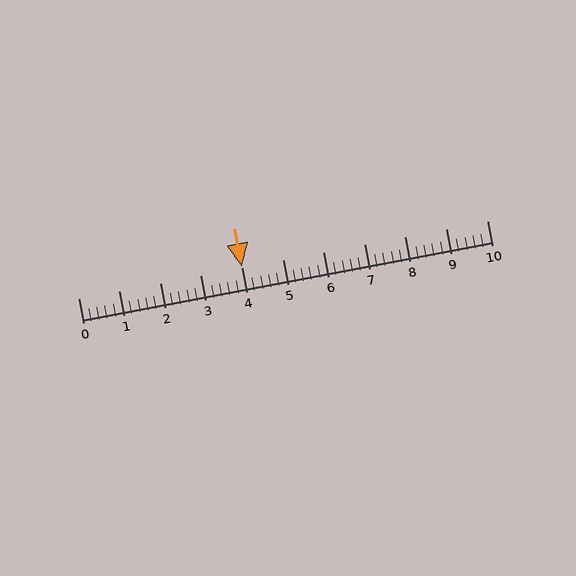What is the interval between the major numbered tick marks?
The major tick marks are spaced 1 units apart.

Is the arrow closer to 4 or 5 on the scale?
The arrow is closer to 4.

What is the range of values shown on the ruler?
The ruler shows values from 0 to 10.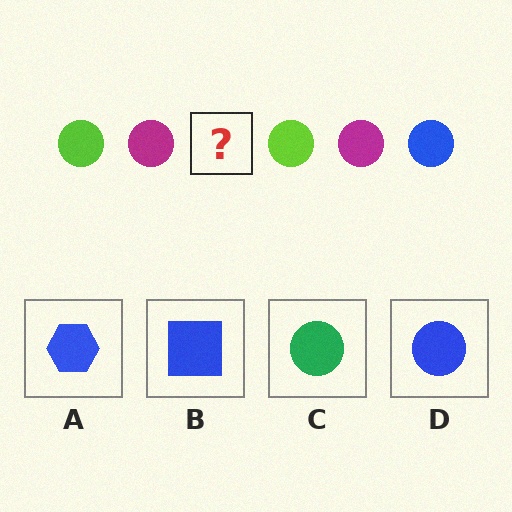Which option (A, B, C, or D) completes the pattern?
D.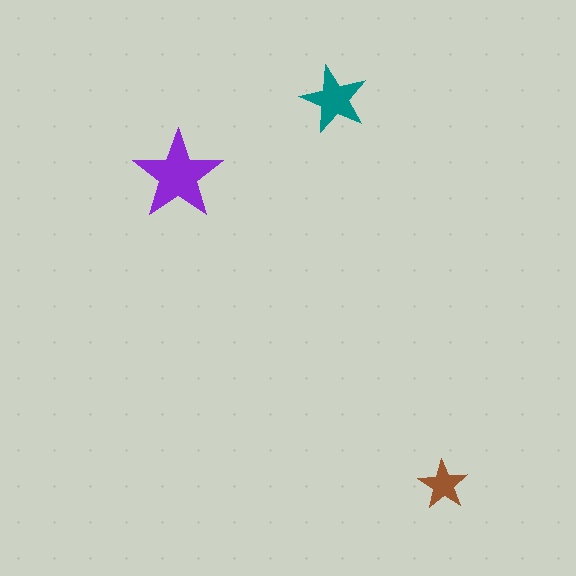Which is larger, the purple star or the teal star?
The purple one.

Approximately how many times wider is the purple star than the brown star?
About 2 times wider.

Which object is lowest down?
The brown star is bottommost.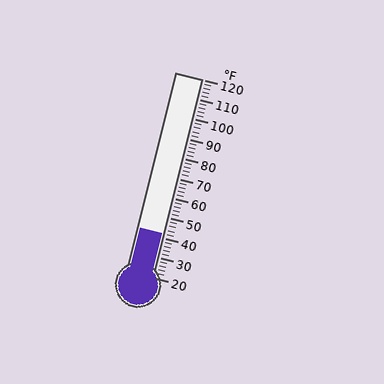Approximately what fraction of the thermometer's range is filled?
The thermometer is filled to approximately 20% of its range.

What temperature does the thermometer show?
The thermometer shows approximately 42°F.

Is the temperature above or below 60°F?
The temperature is below 60°F.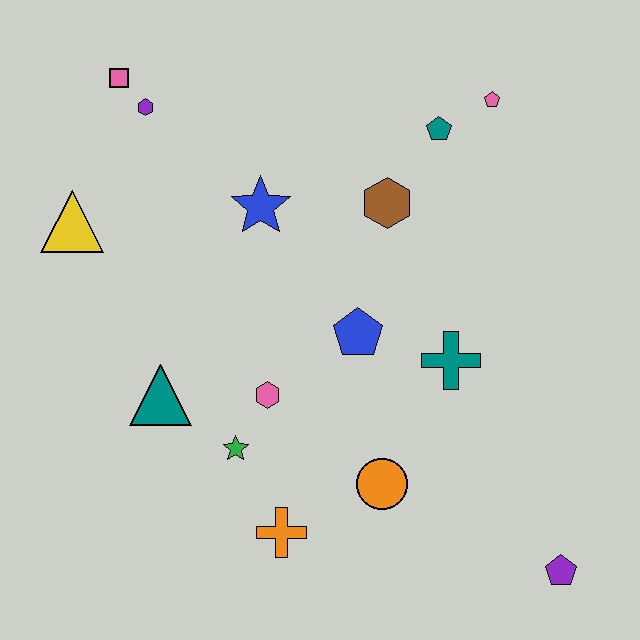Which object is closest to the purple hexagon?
The pink square is closest to the purple hexagon.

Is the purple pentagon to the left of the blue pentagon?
No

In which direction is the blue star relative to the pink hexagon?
The blue star is above the pink hexagon.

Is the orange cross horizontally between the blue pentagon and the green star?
Yes